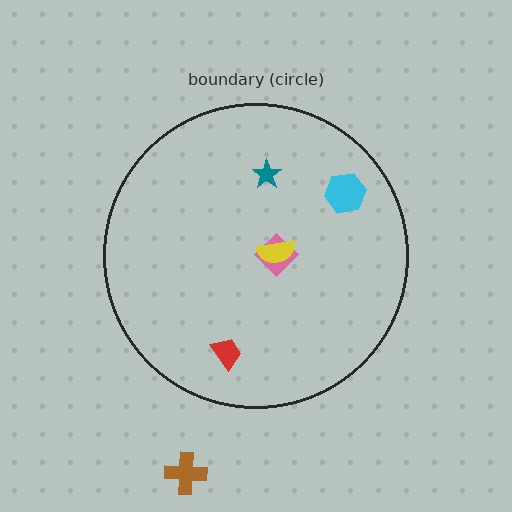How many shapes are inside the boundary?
5 inside, 1 outside.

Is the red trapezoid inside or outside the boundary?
Inside.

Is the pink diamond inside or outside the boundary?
Inside.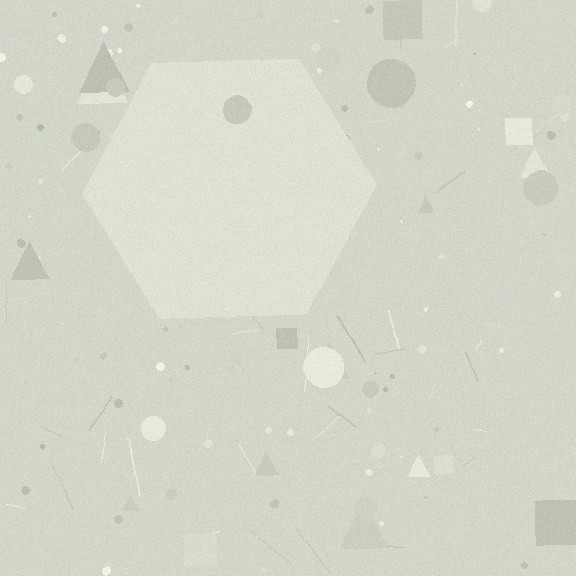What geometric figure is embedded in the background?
A hexagon is embedded in the background.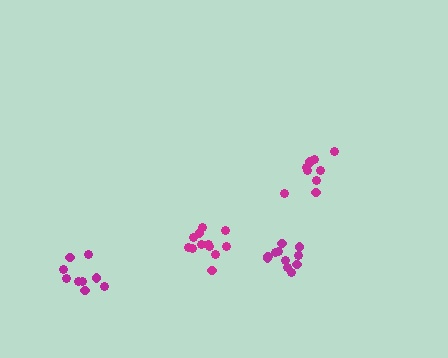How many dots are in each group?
Group 1: 9 dots, Group 2: 11 dots, Group 3: 12 dots, Group 4: 9 dots (41 total).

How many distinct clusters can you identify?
There are 4 distinct clusters.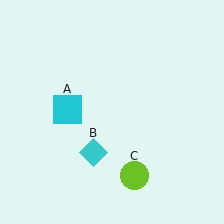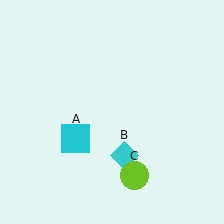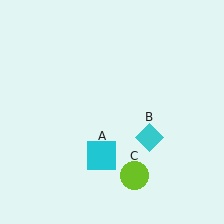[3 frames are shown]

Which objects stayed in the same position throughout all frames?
Lime circle (object C) remained stationary.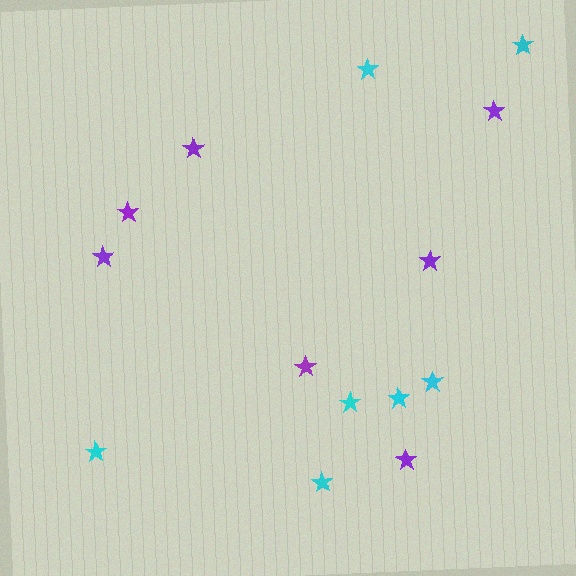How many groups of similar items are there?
There are 2 groups: one group of purple stars (7) and one group of cyan stars (7).